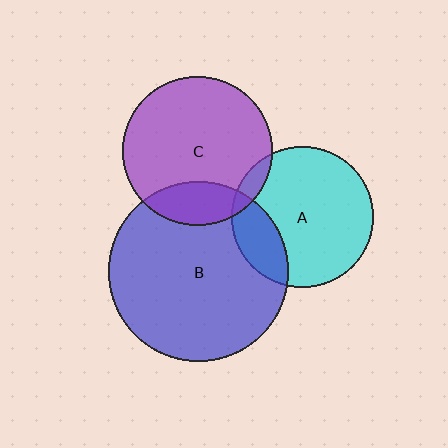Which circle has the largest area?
Circle B (blue).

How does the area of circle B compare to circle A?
Approximately 1.6 times.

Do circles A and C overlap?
Yes.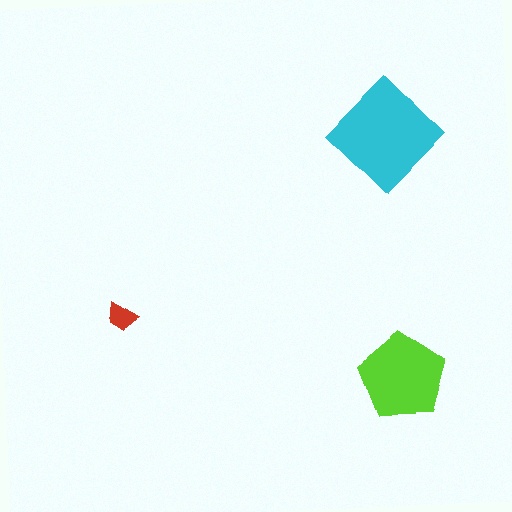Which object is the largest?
The cyan diamond.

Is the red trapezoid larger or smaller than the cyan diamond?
Smaller.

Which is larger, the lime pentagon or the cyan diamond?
The cyan diamond.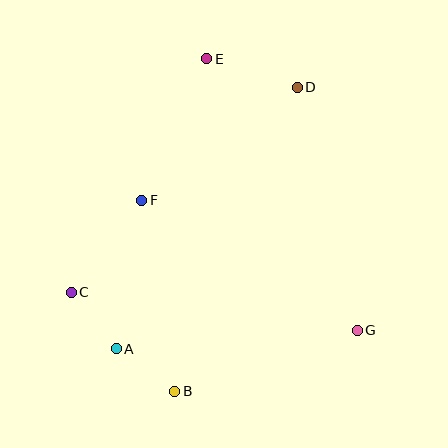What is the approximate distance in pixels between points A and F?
The distance between A and F is approximately 150 pixels.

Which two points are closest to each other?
Points A and C are closest to each other.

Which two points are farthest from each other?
Points B and E are farthest from each other.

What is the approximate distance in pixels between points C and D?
The distance between C and D is approximately 305 pixels.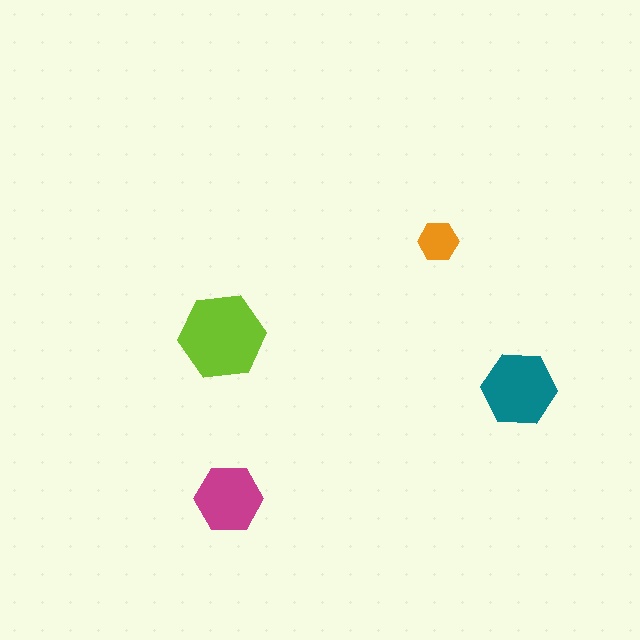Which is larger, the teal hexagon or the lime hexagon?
The lime one.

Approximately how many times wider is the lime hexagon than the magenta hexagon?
About 1.5 times wider.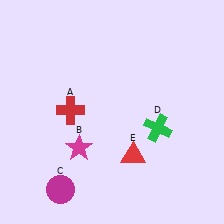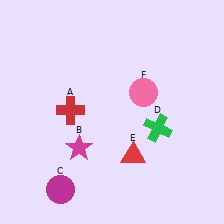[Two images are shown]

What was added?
A pink circle (F) was added in Image 2.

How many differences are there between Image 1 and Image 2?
There is 1 difference between the two images.